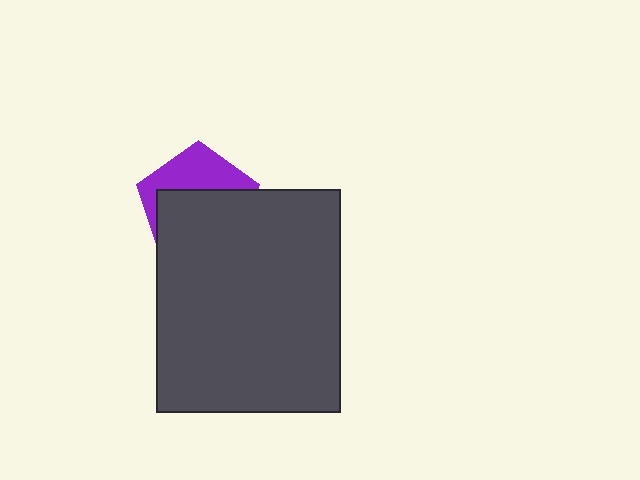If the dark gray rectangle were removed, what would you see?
You would see the complete purple pentagon.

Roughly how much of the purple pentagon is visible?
A small part of it is visible (roughly 38%).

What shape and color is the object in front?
The object in front is a dark gray rectangle.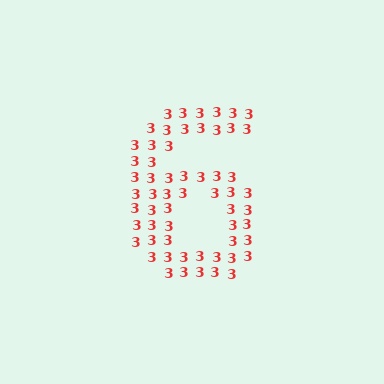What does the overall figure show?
The overall figure shows the digit 6.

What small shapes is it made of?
It is made of small digit 3's.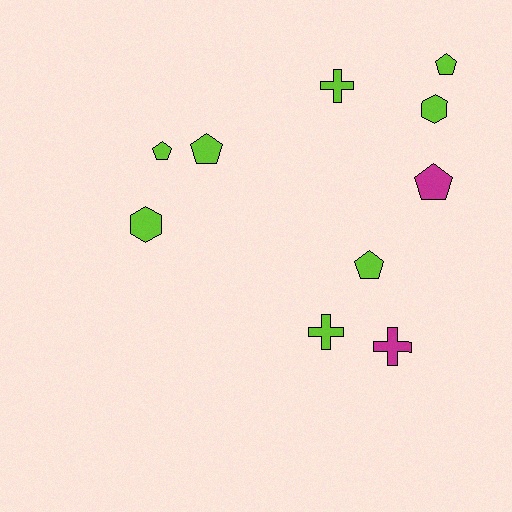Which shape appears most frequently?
Pentagon, with 5 objects.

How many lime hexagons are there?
There are 2 lime hexagons.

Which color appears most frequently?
Lime, with 8 objects.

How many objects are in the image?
There are 10 objects.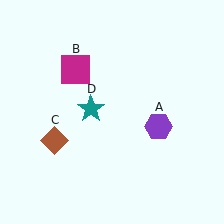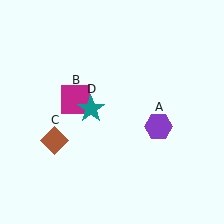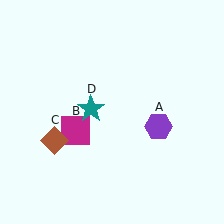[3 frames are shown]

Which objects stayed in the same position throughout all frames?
Purple hexagon (object A) and brown diamond (object C) and teal star (object D) remained stationary.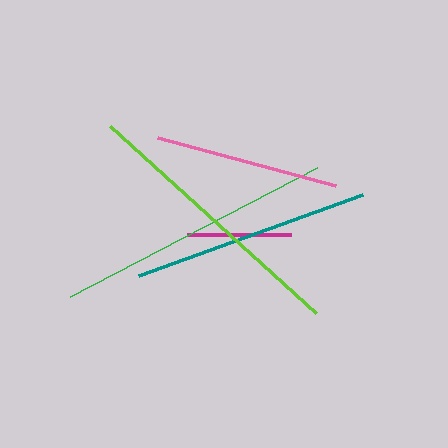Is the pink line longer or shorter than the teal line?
The teal line is longer than the pink line.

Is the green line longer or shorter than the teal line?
The green line is longer than the teal line.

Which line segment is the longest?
The green line is the longest at approximately 279 pixels.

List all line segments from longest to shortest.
From longest to shortest: green, lime, teal, pink, magenta.